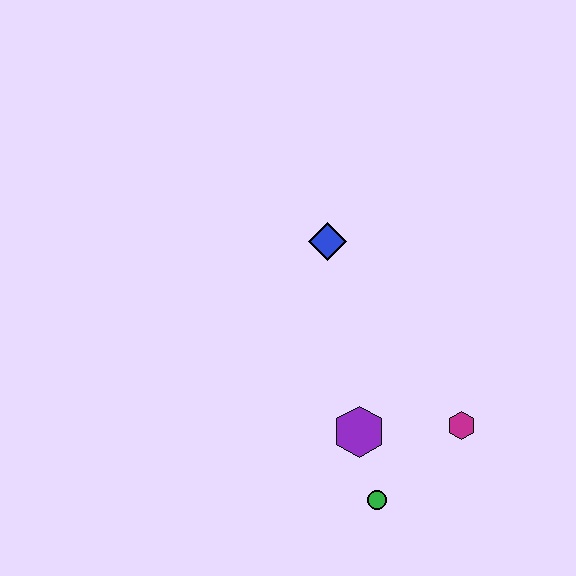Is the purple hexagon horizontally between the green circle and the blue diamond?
Yes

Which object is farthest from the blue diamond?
The green circle is farthest from the blue diamond.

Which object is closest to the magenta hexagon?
The purple hexagon is closest to the magenta hexagon.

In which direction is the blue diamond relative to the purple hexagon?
The blue diamond is above the purple hexagon.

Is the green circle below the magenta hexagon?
Yes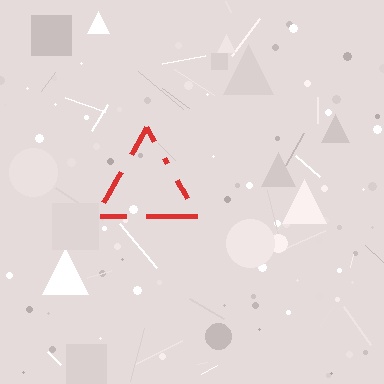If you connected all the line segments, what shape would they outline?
They would outline a triangle.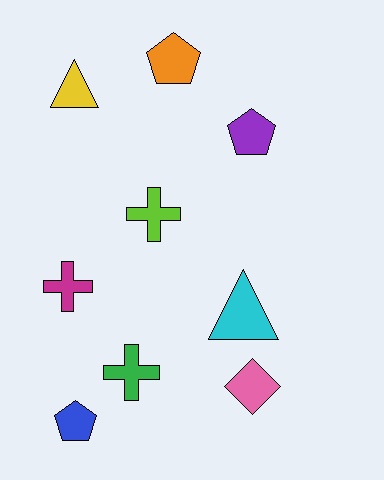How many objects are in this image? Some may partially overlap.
There are 9 objects.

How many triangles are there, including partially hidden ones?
There are 2 triangles.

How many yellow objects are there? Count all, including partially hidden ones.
There is 1 yellow object.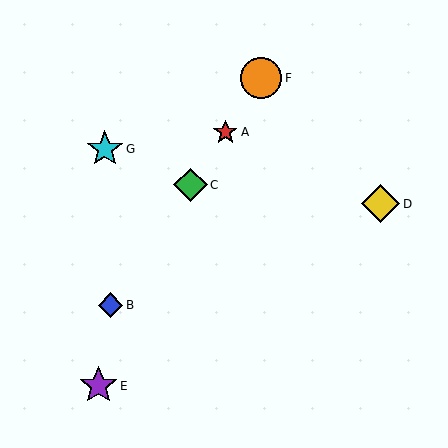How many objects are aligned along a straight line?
4 objects (A, B, C, F) are aligned along a straight line.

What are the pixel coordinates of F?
Object F is at (261, 78).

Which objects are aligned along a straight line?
Objects A, B, C, F are aligned along a straight line.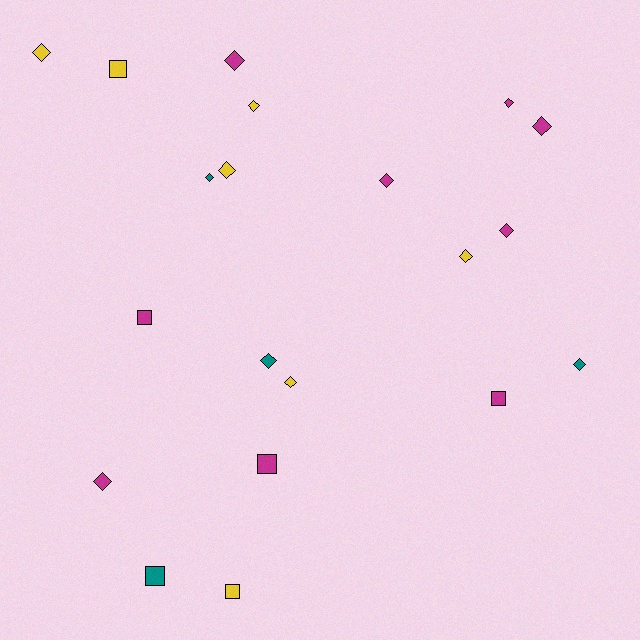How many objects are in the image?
There are 20 objects.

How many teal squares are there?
There is 1 teal square.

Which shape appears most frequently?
Diamond, with 14 objects.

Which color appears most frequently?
Magenta, with 9 objects.